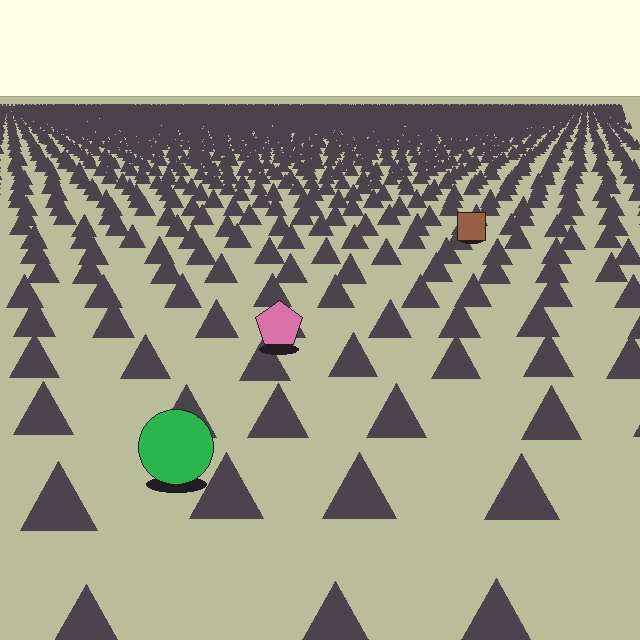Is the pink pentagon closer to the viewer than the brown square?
Yes. The pink pentagon is closer — you can tell from the texture gradient: the ground texture is coarser near it.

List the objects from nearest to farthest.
From nearest to farthest: the green circle, the pink pentagon, the brown square.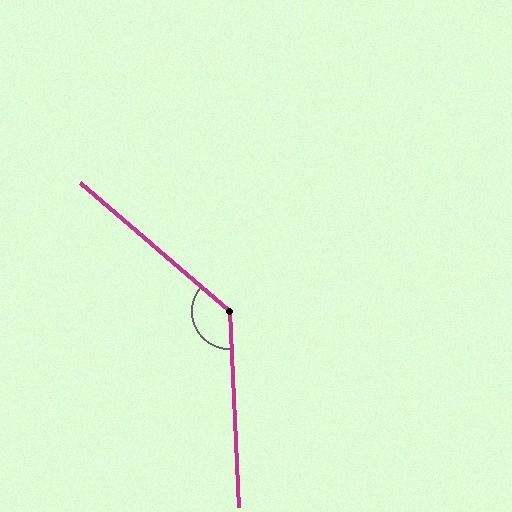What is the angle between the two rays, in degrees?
Approximately 133 degrees.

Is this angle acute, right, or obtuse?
It is obtuse.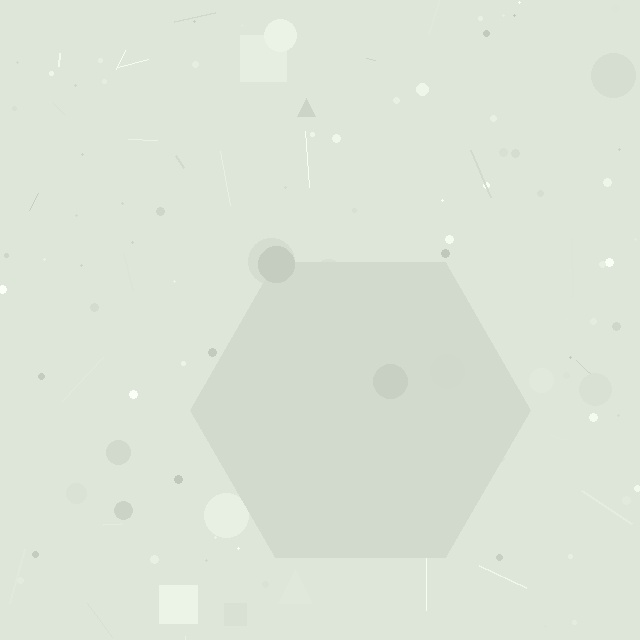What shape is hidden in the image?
A hexagon is hidden in the image.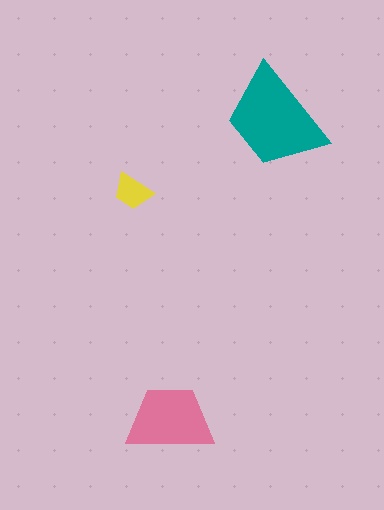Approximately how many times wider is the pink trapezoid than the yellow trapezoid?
About 2 times wider.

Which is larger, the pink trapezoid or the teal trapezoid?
The teal one.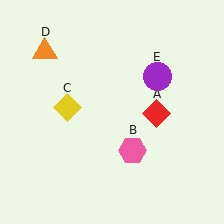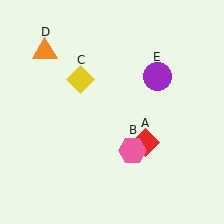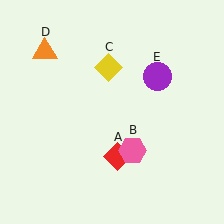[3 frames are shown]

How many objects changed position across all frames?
2 objects changed position: red diamond (object A), yellow diamond (object C).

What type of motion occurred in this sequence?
The red diamond (object A), yellow diamond (object C) rotated clockwise around the center of the scene.